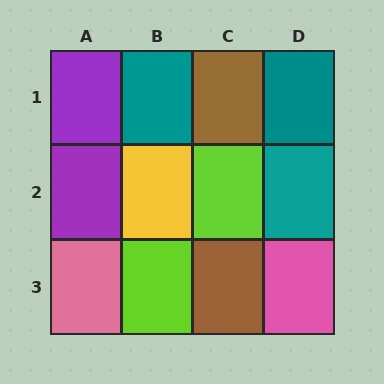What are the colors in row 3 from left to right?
Pink, lime, brown, pink.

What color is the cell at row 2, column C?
Lime.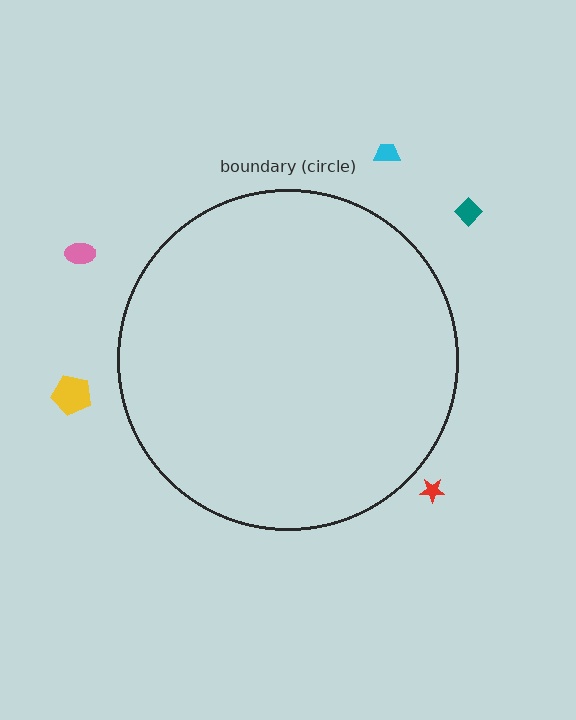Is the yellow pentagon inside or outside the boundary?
Outside.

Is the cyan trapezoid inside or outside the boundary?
Outside.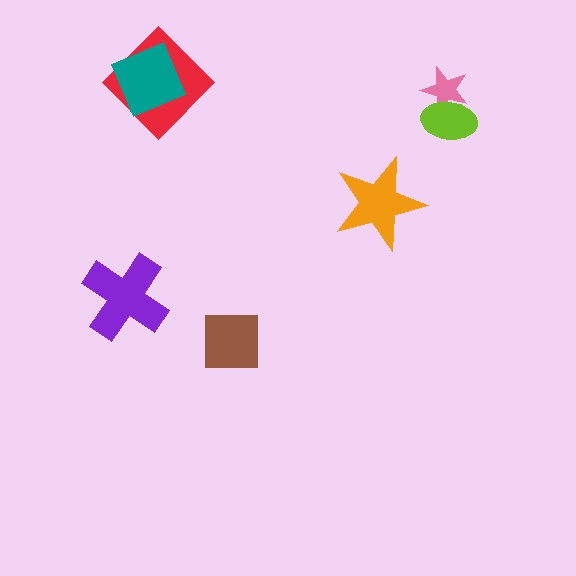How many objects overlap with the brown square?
0 objects overlap with the brown square.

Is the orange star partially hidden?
No, no other shape covers it.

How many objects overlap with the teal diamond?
1 object overlaps with the teal diamond.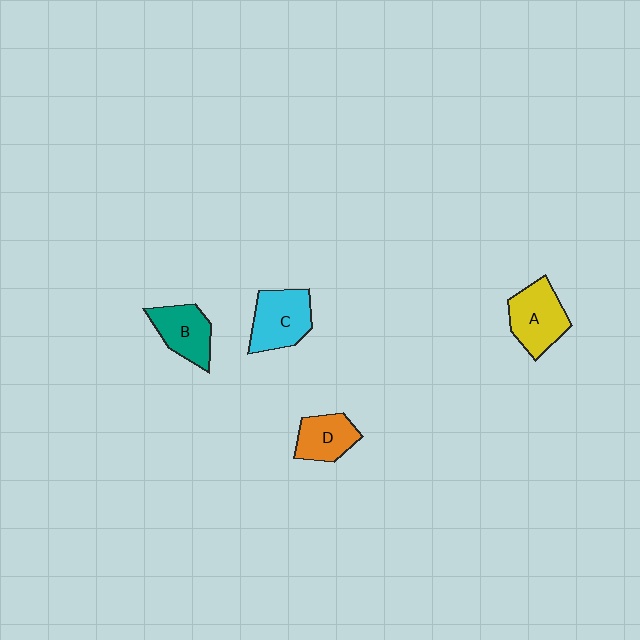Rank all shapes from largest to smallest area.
From largest to smallest: C (cyan), A (yellow), B (teal), D (orange).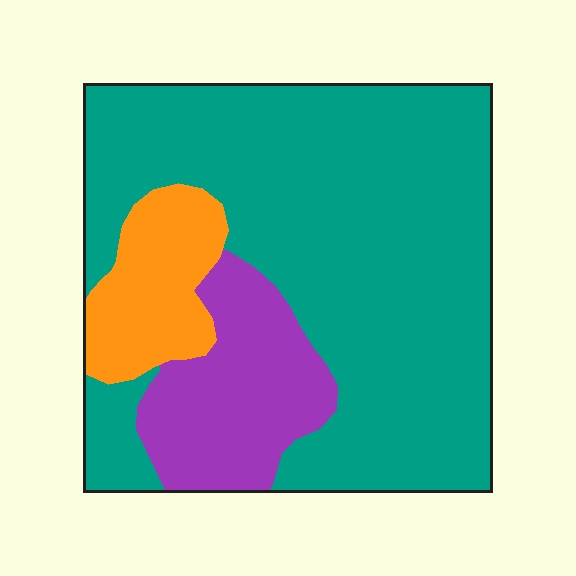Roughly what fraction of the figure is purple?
Purple takes up between a sixth and a third of the figure.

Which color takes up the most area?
Teal, at roughly 70%.